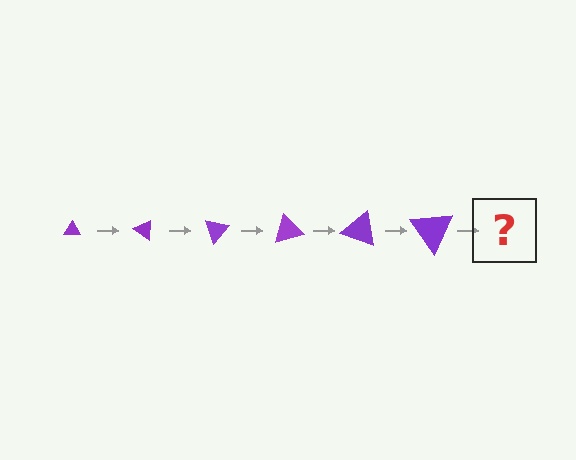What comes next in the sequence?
The next element should be a triangle, larger than the previous one and rotated 210 degrees from the start.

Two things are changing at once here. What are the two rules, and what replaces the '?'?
The two rules are that the triangle grows larger each step and it rotates 35 degrees each step. The '?' should be a triangle, larger than the previous one and rotated 210 degrees from the start.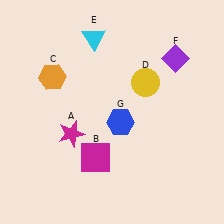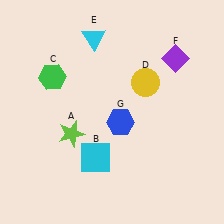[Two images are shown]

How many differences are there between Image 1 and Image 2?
There are 3 differences between the two images.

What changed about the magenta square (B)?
In Image 1, B is magenta. In Image 2, it changed to cyan.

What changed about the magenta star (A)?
In Image 1, A is magenta. In Image 2, it changed to lime.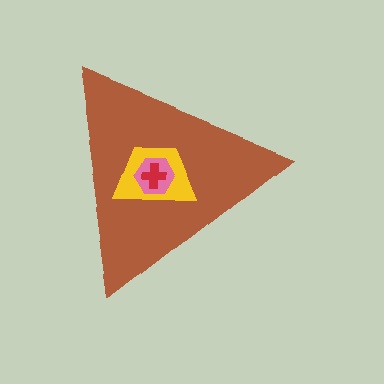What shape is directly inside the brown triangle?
The yellow trapezoid.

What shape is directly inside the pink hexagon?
The red cross.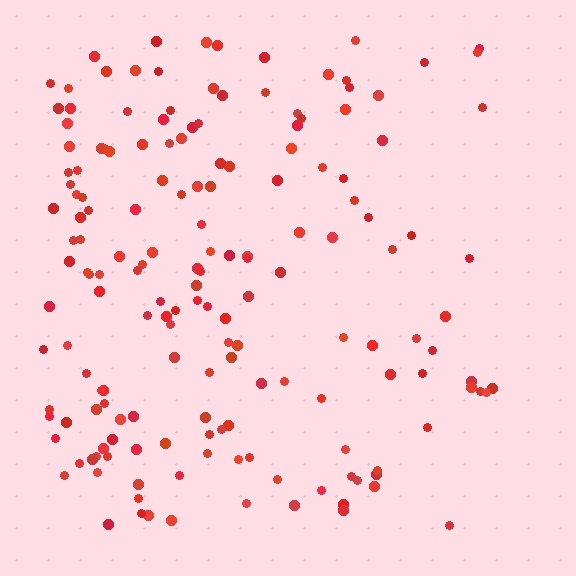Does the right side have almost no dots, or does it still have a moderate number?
Still a moderate number, just noticeably fewer than the left.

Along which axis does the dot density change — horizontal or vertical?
Horizontal.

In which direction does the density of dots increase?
From right to left, with the left side densest.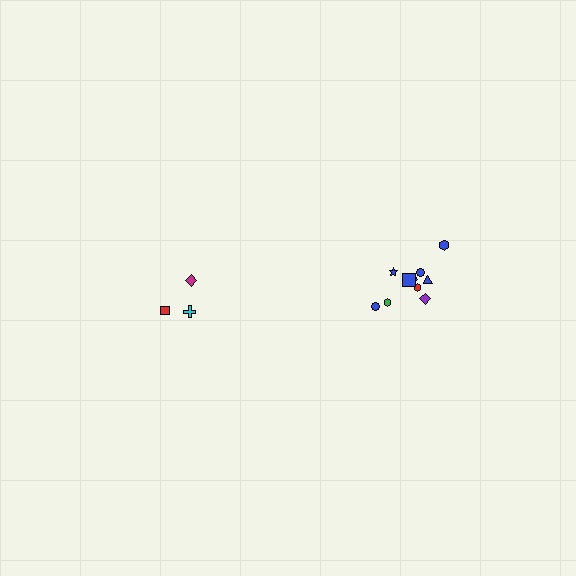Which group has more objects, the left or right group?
The right group.